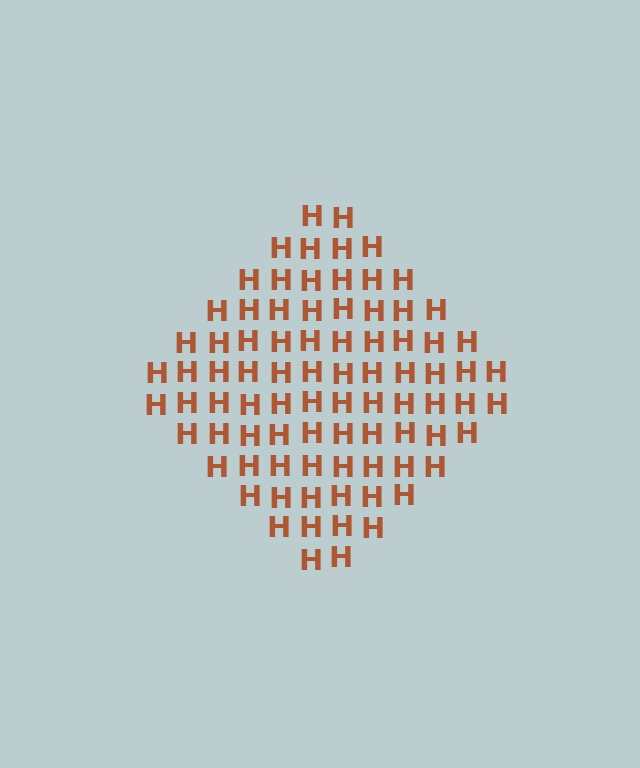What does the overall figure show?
The overall figure shows a diamond.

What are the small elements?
The small elements are letter H's.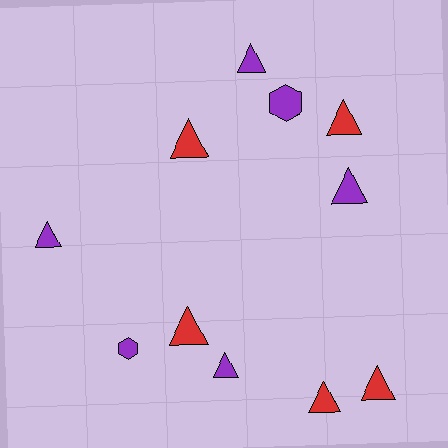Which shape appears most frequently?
Triangle, with 9 objects.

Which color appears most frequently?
Purple, with 6 objects.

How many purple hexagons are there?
There are 2 purple hexagons.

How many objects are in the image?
There are 11 objects.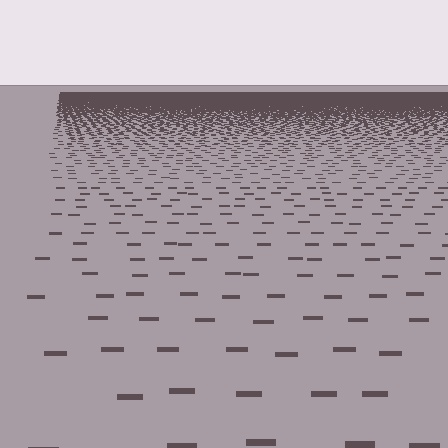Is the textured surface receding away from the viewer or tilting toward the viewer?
The surface is receding away from the viewer. Texture elements get smaller and denser toward the top.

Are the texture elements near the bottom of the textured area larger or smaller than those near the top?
Larger. Near the bottom, elements are closer to the viewer and appear at a bigger on-screen size.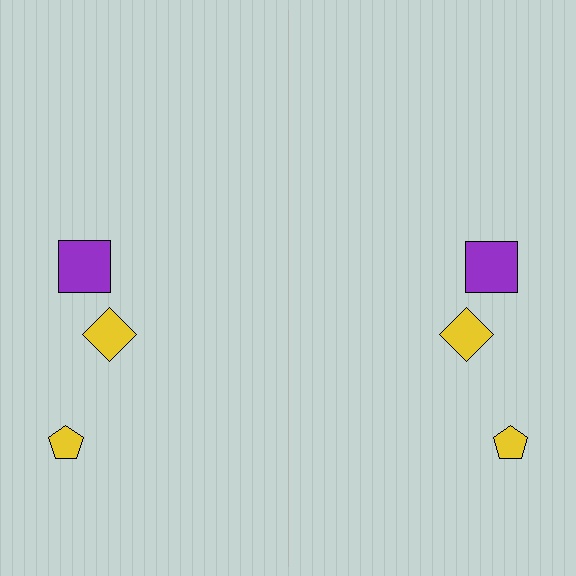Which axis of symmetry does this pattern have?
The pattern has a vertical axis of symmetry running through the center of the image.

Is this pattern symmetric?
Yes, this pattern has bilateral (reflection) symmetry.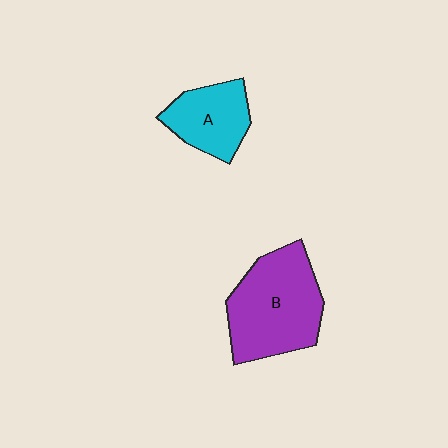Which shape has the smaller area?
Shape A (cyan).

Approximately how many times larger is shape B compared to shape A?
Approximately 1.7 times.